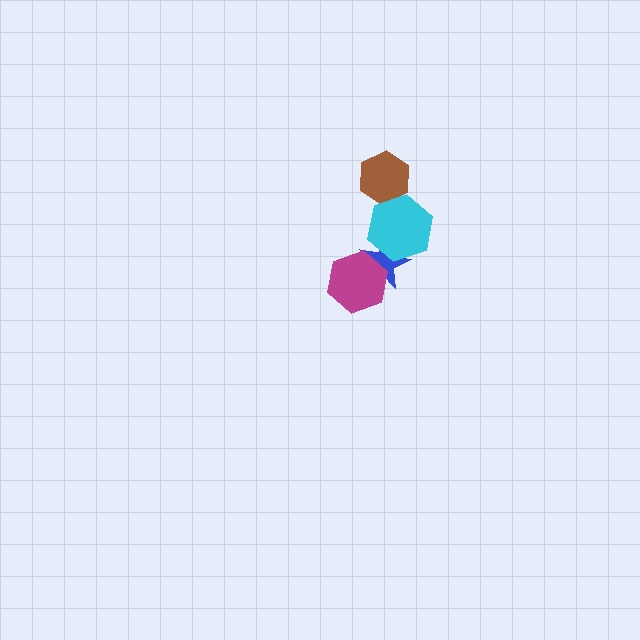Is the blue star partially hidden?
Yes, it is partially covered by another shape.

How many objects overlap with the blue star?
2 objects overlap with the blue star.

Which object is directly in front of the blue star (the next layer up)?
The cyan hexagon is directly in front of the blue star.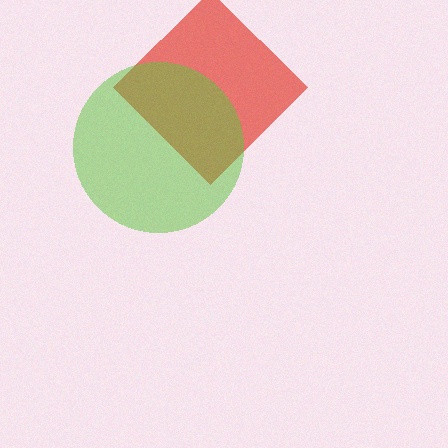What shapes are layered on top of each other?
The layered shapes are: a red diamond, a lime circle.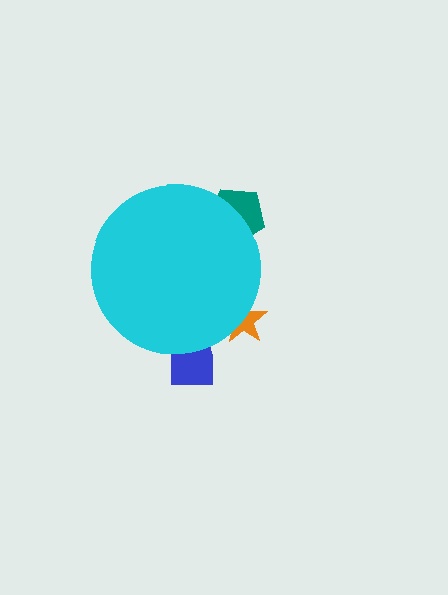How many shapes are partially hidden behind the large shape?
3 shapes are partially hidden.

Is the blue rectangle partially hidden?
Yes, the blue rectangle is partially hidden behind the cyan circle.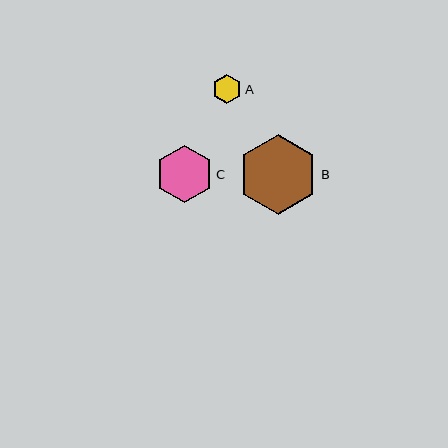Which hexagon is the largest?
Hexagon B is the largest with a size of approximately 79 pixels.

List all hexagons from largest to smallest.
From largest to smallest: B, C, A.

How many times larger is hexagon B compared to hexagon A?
Hexagon B is approximately 2.7 times the size of hexagon A.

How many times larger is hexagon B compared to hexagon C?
Hexagon B is approximately 1.4 times the size of hexagon C.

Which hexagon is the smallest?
Hexagon A is the smallest with a size of approximately 29 pixels.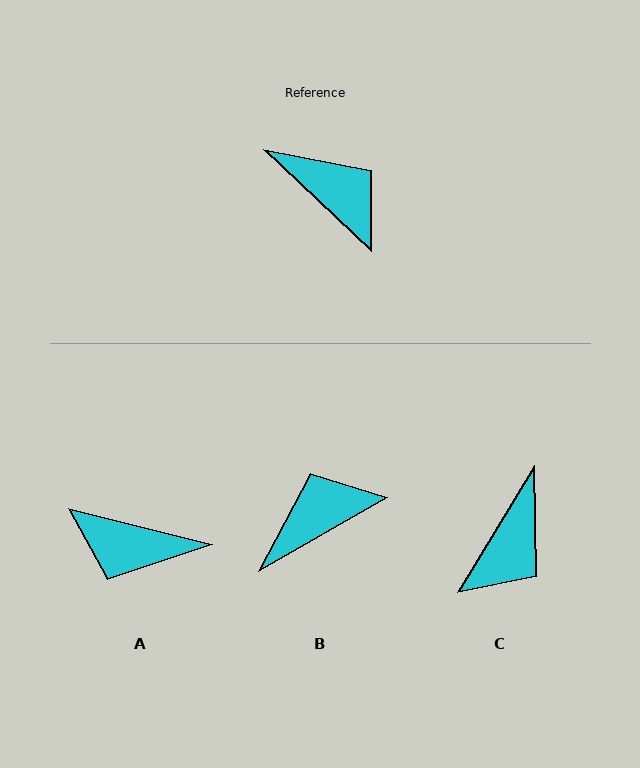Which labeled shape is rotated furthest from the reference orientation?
A, about 150 degrees away.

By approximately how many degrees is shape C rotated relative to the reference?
Approximately 78 degrees clockwise.